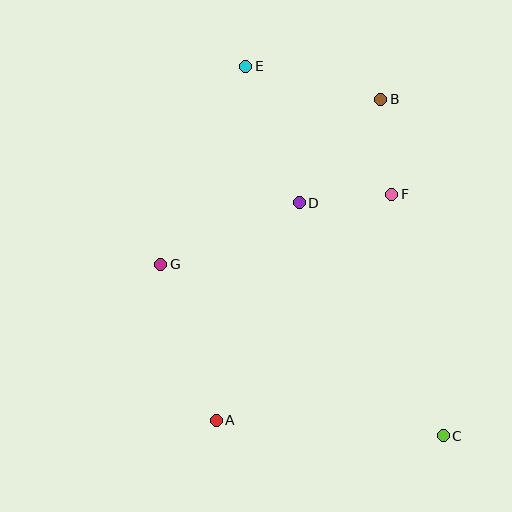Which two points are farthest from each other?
Points C and E are farthest from each other.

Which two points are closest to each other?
Points D and F are closest to each other.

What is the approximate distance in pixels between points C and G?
The distance between C and G is approximately 331 pixels.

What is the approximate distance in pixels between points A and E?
The distance between A and E is approximately 355 pixels.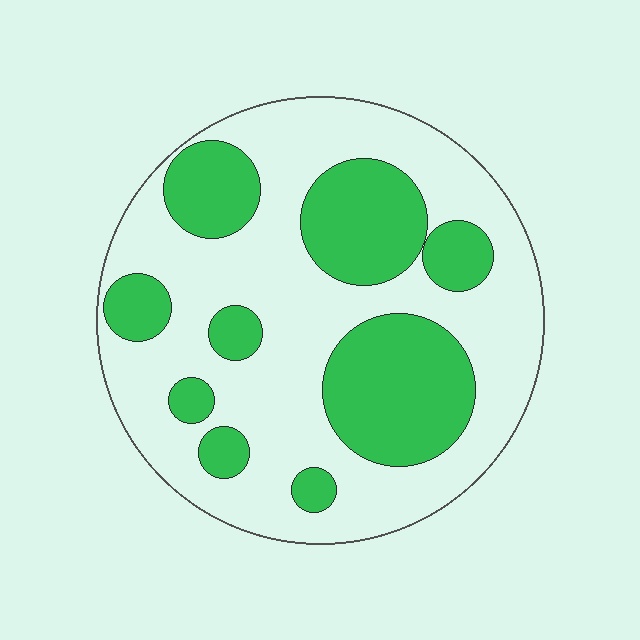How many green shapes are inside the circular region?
9.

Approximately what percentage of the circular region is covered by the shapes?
Approximately 35%.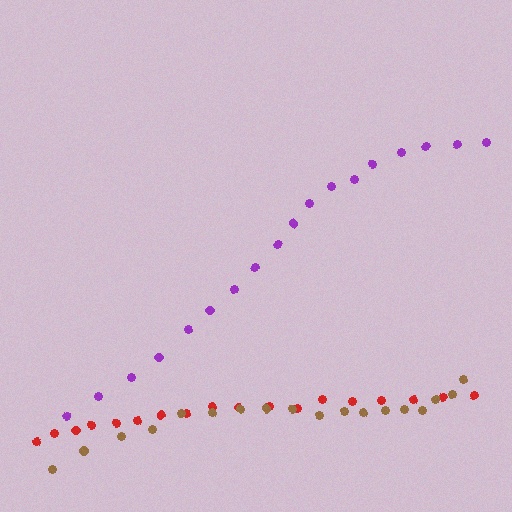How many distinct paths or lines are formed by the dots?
There are 3 distinct paths.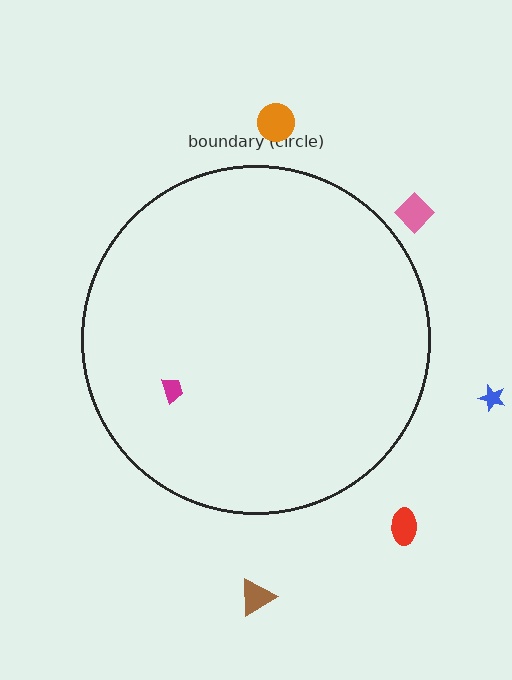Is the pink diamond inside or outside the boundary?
Outside.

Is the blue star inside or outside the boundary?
Outside.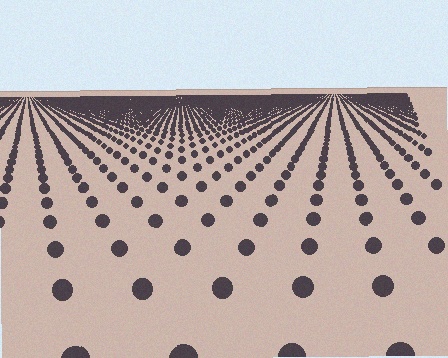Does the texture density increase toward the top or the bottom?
Density increases toward the top.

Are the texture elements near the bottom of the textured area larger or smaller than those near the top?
Larger. Near the bottom, elements are closer to the viewer and appear at a bigger on-screen size.